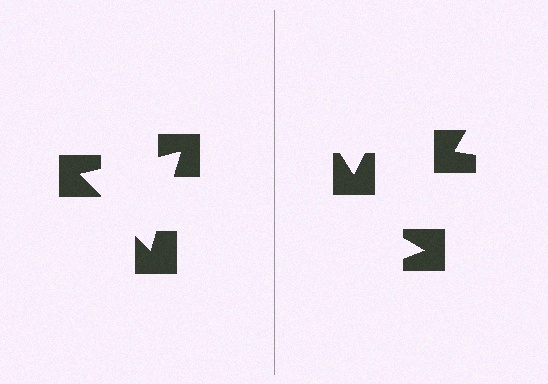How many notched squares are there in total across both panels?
6 — 3 on each side.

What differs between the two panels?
The notched squares are positioned identically on both sides; only the wedge orientations differ. On the left they align to a triangle; on the right they are misaligned.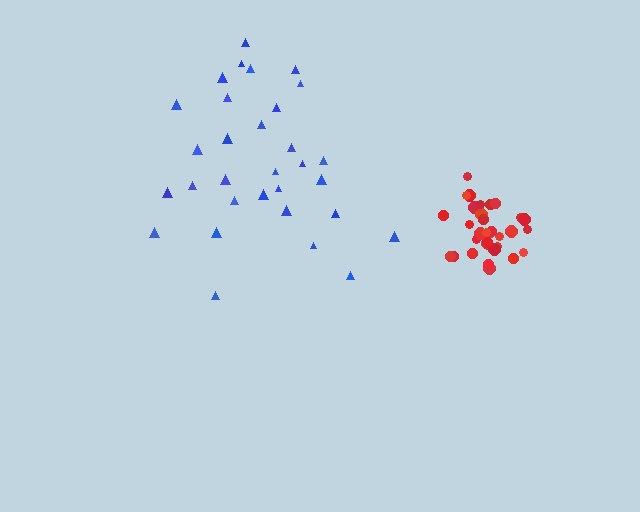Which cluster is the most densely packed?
Red.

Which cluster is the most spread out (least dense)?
Blue.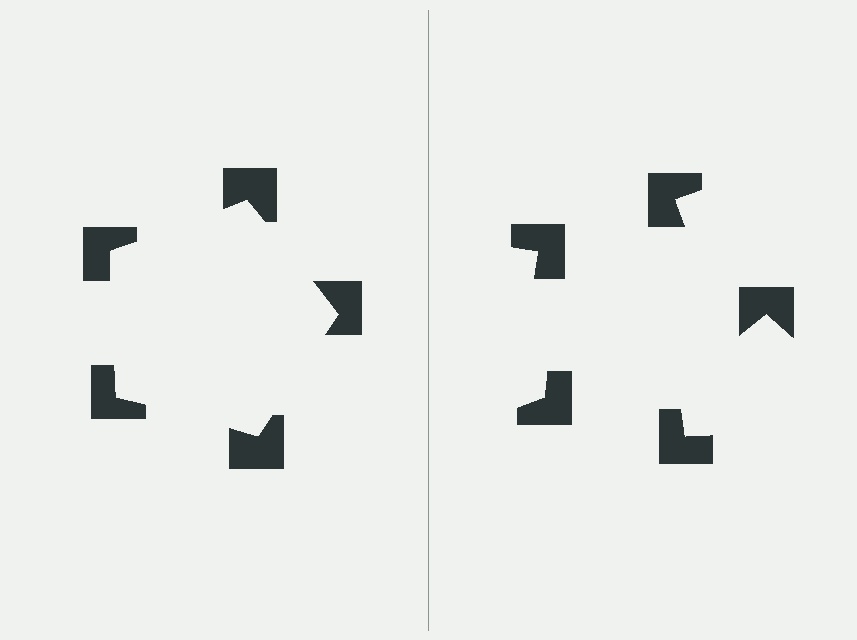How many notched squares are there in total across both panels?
10 — 5 on each side.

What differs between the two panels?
The notched squares are positioned identically on both sides; only the wedge orientations differ. On the left they align to a pentagon; on the right they are misaligned.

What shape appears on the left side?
An illusory pentagon.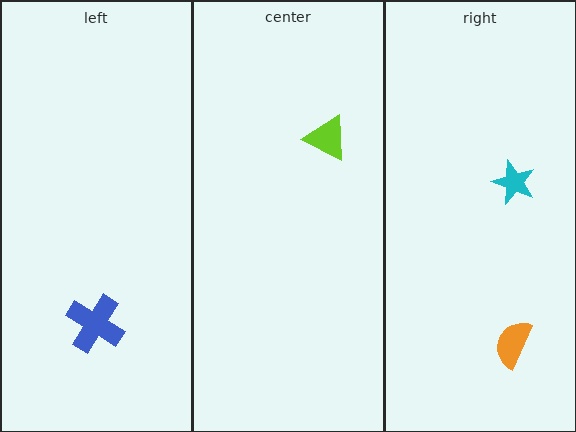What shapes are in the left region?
The blue cross.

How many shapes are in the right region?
2.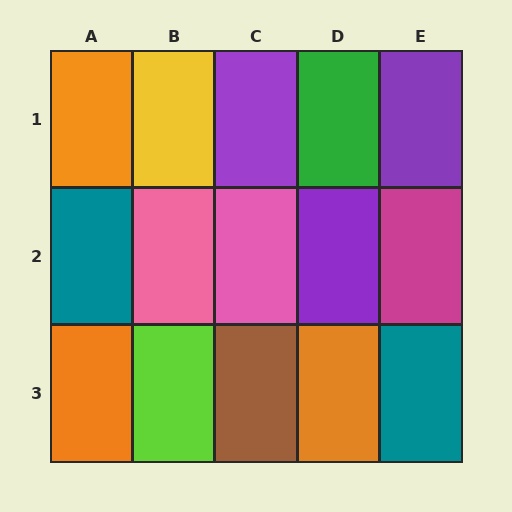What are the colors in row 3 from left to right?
Orange, lime, brown, orange, teal.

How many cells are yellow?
1 cell is yellow.